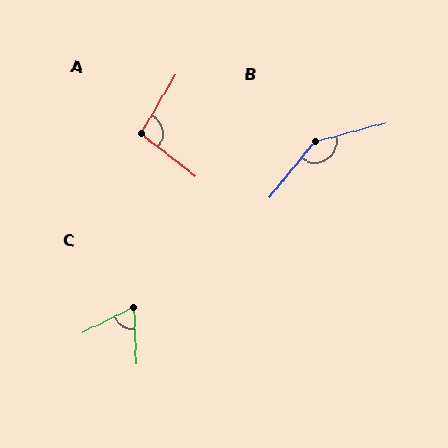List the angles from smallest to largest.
C (65°), A (97°), B (143°).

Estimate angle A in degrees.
Approximately 97 degrees.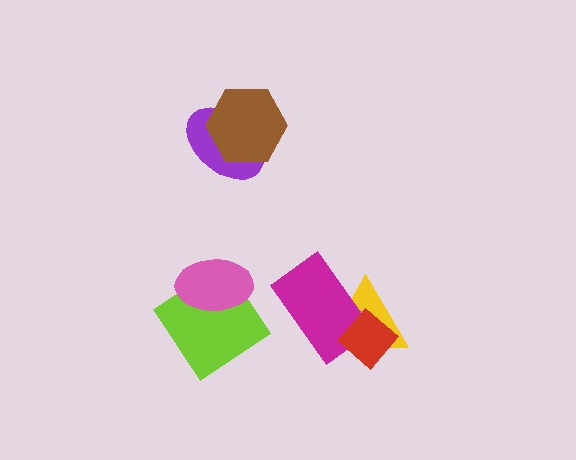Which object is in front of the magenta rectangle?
The red diamond is in front of the magenta rectangle.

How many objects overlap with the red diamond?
2 objects overlap with the red diamond.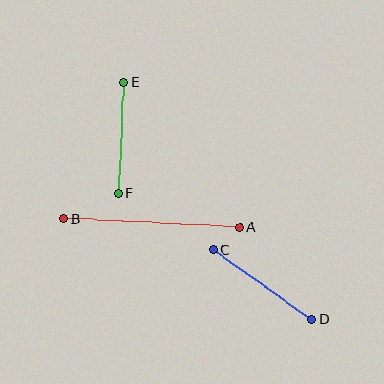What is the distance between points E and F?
The distance is approximately 111 pixels.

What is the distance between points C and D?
The distance is approximately 121 pixels.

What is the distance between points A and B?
The distance is approximately 177 pixels.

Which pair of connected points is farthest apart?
Points A and B are farthest apart.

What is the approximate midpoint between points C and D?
The midpoint is at approximately (263, 284) pixels.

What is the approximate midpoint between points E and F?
The midpoint is at approximately (121, 138) pixels.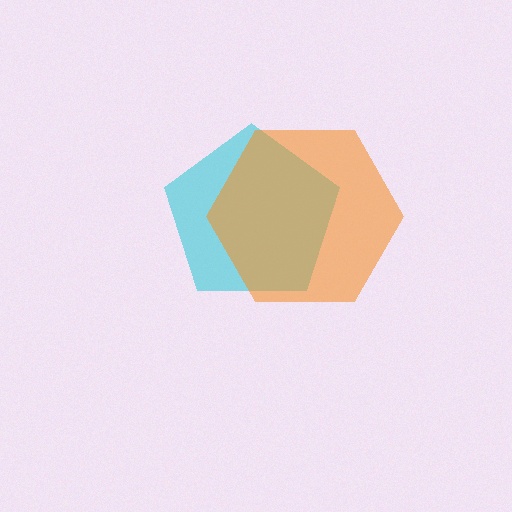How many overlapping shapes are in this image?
There are 2 overlapping shapes in the image.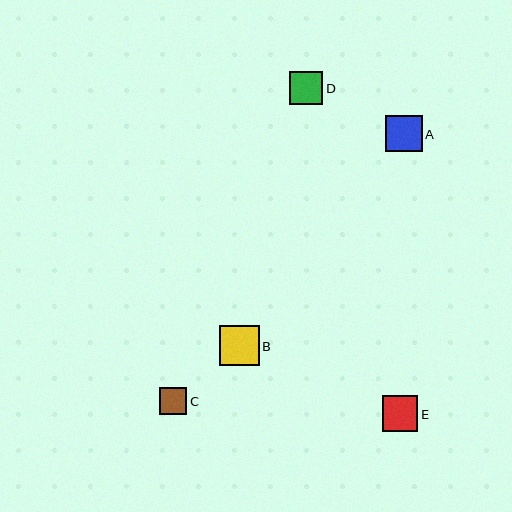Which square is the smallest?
Square C is the smallest with a size of approximately 27 pixels.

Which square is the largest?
Square B is the largest with a size of approximately 40 pixels.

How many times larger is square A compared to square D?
Square A is approximately 1.1 times the size of square D.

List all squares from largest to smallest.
From largest to smallest: B, A, E, D, C.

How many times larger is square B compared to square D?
Square B is approximately 1.2 times the size of square D.